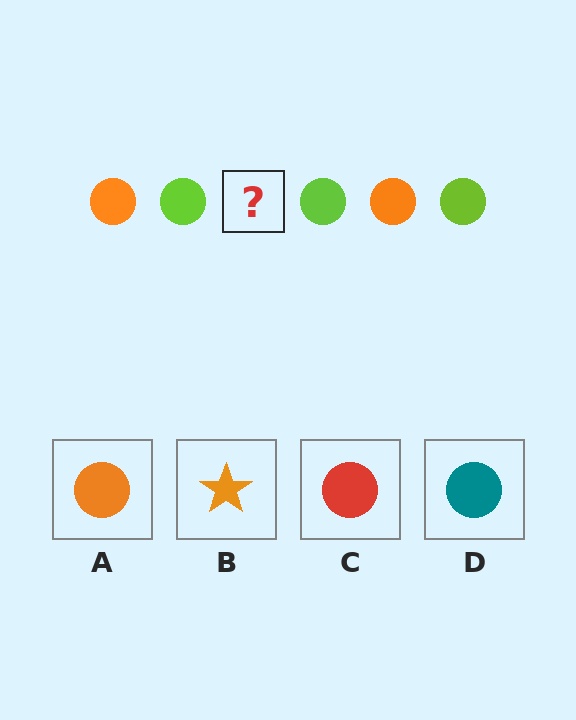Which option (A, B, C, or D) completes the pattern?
A.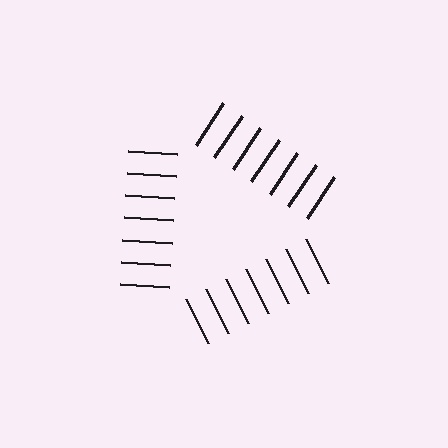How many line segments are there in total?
21 — 7 along each of the 3 edges.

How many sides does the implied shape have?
3 sides — the line-ends trace a triangle.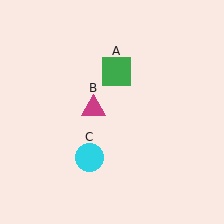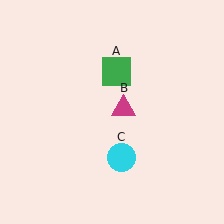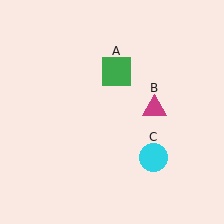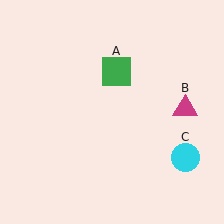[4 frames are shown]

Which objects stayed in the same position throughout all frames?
Green square (object A) remained stationary.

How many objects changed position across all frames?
2 objects changed position: magenta triangle (object B), cyan circle (object C).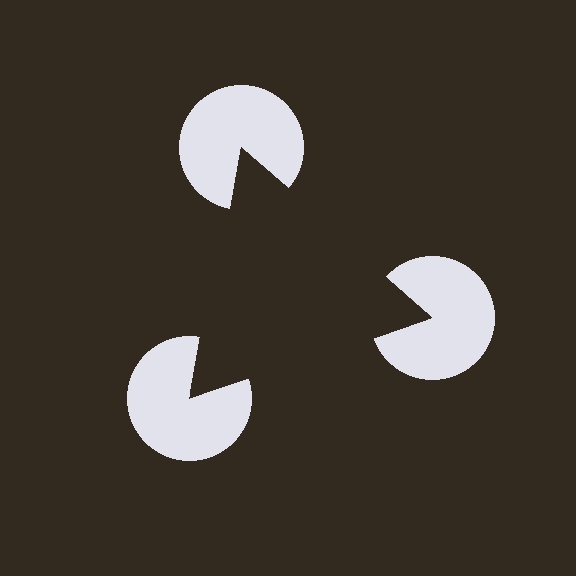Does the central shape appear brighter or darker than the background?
It typically appears slightly darker than the background, even though no actual brightness change is drawn.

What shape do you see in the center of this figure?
An illusory triangle — its edges are inferred from the aligned wedge cuts in the pac-man discs, not physically drawn.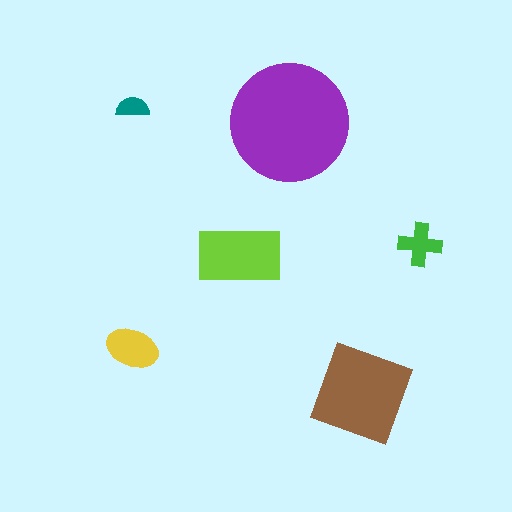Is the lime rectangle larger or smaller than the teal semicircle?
Larger.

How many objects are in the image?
There are 6 objects in the image.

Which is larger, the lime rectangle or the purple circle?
The purple circle.